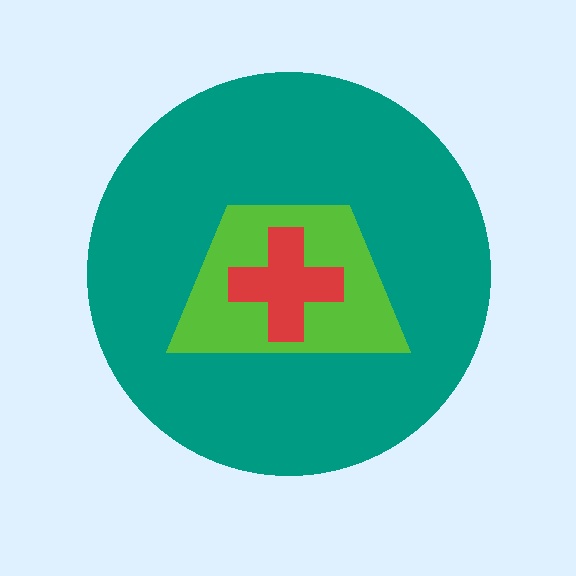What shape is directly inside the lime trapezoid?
The red cross.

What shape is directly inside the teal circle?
The lime trapezoid.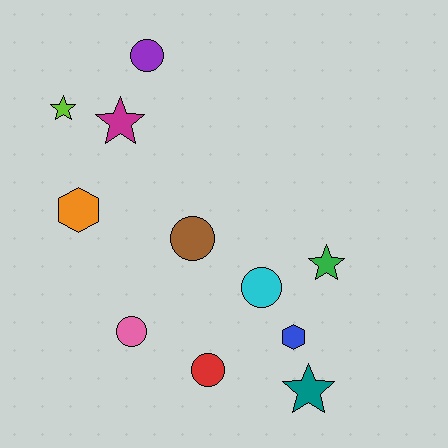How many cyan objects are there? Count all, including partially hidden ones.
There is 1 cyan object.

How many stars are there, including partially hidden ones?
There are 4 stars.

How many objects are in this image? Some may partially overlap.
There are 11 objects.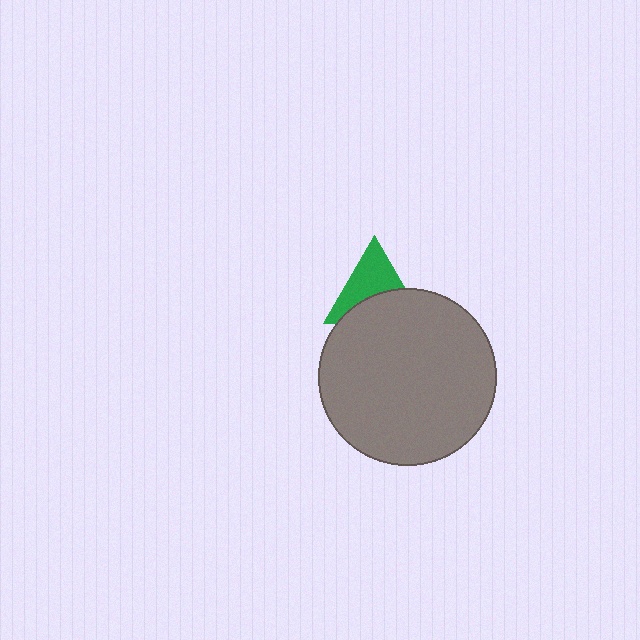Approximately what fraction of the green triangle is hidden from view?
Roughly 45% of the green triangle is hidden behind the gray circle.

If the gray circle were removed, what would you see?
You would see the complete green triangle.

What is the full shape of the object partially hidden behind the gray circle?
The partially hidden object is a green triangle.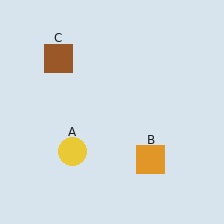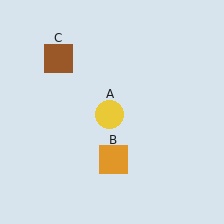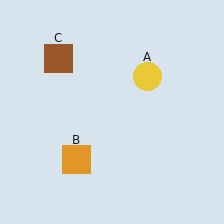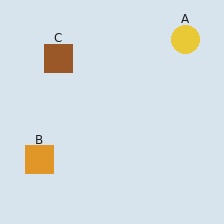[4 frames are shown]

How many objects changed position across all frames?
2 objects changed position: yellow circle (object A), orange square (object B).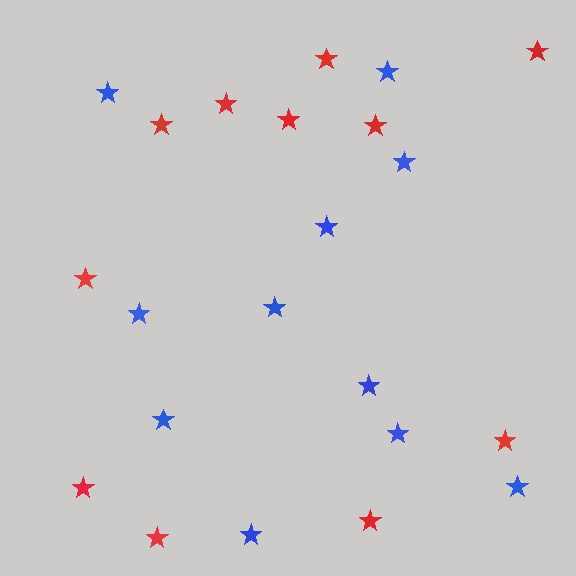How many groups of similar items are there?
There are 2 groups: one group of red stars (11) and one group of blue stars (11).